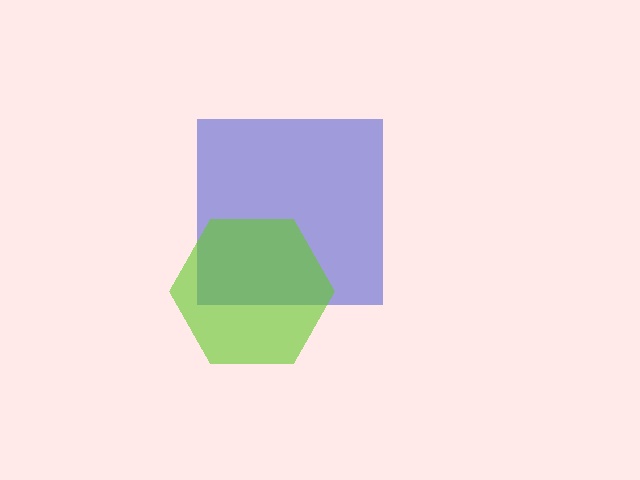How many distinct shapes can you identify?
There are 2 distinct shapes: a blue square, a lime hexagon.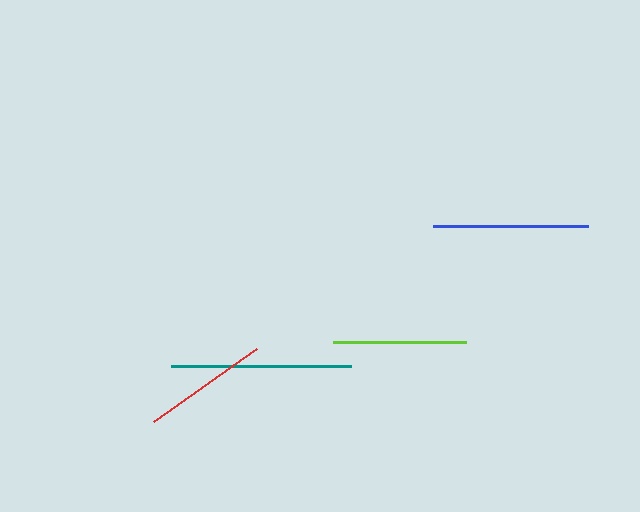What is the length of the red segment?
The red segment is approximately 126 pixels long.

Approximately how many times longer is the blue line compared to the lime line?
The blue line is approximately 1.2 times the length of the lime line.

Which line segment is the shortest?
The red line is the shortest at approximately 126 pixels.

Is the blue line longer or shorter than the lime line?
The blue line is longer than the lime line.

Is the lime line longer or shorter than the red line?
The lime line is longer than the red line.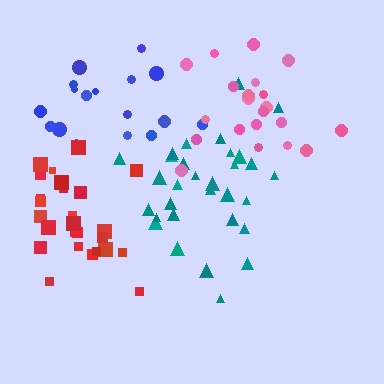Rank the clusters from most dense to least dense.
teal, red, pink, blue.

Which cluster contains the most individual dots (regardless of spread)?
Teal (32).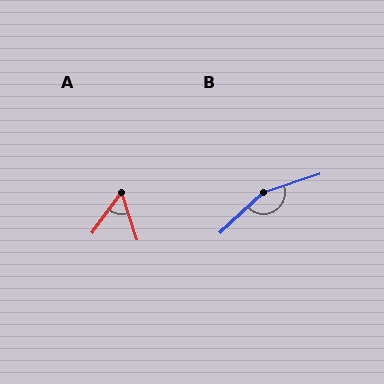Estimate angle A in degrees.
Approximately 54 degrees.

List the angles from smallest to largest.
A (54°), B (155°).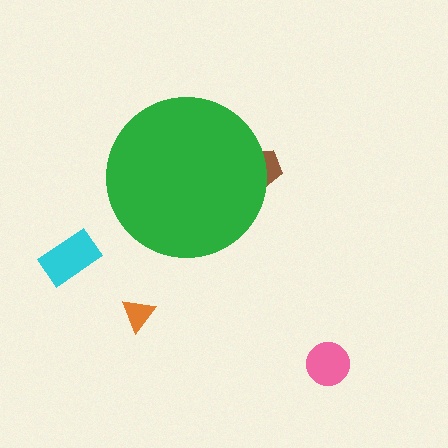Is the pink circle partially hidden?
No, the pink circle is fully visible.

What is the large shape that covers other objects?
A green circle.